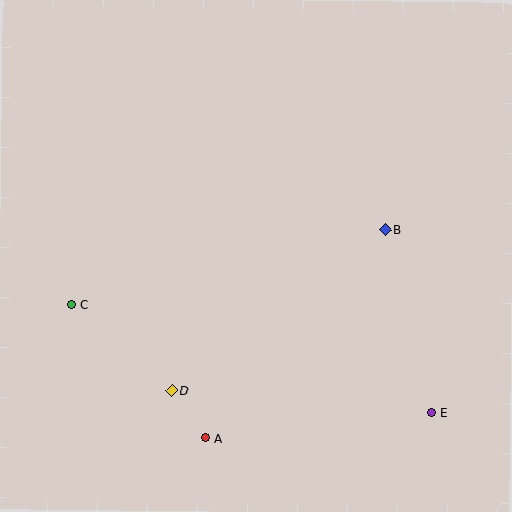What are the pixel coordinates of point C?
Point C is at (72, 305).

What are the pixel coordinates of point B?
Point B is at (386, 230).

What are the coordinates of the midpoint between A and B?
The midpoint between A and B is at (296, 334).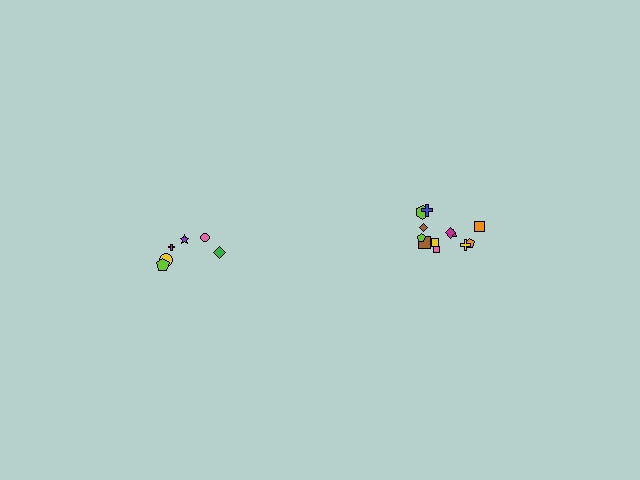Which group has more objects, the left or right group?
The right group.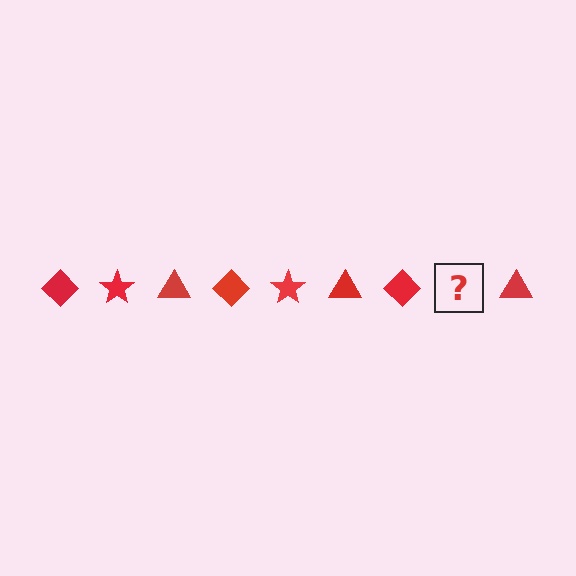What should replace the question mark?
The question mark should be replaced with a red star.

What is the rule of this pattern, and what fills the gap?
The rule is that the pattern cycles through diamond, star, triangle shapes in red. The gap should be filled with a red star.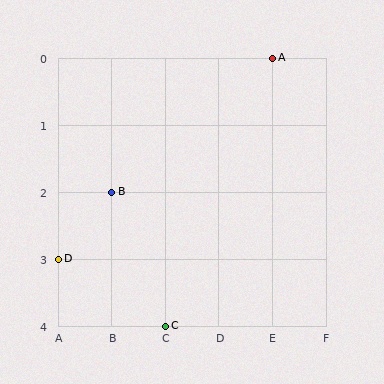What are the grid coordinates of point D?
Point D is at grid coordinates (A, 3).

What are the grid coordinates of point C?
Point C is at grid coordinates (C, 4).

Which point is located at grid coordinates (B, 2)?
Point B is at (B, 2).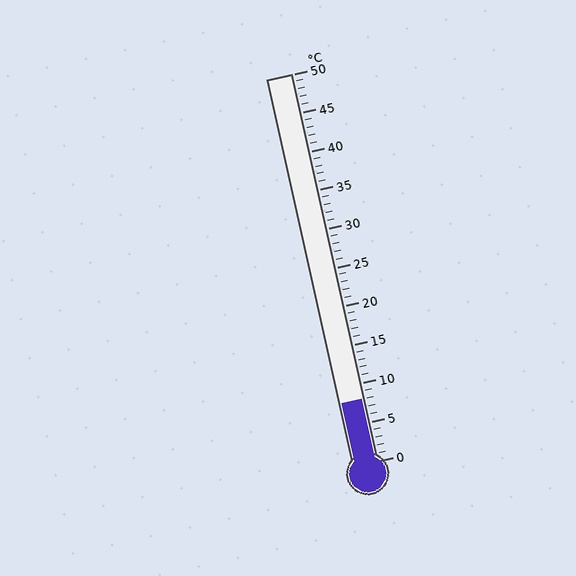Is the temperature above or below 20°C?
The temperature is below 20°C.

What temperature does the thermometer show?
The thermometer shows approximately 8°C.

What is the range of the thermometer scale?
The thermometer scale ranges from 0°C to 50°C.